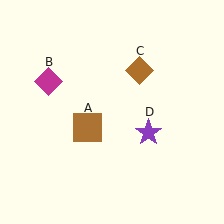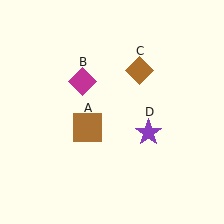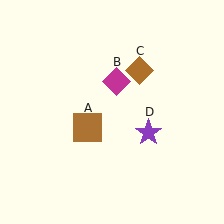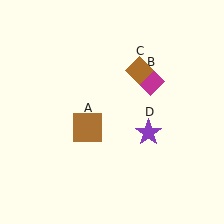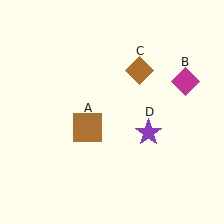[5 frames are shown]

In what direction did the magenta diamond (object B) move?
The magenta diamond (object B) moved right.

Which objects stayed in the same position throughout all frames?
Brown square (object A) and brown diamond (object C) and purple star (object D) remained stationary.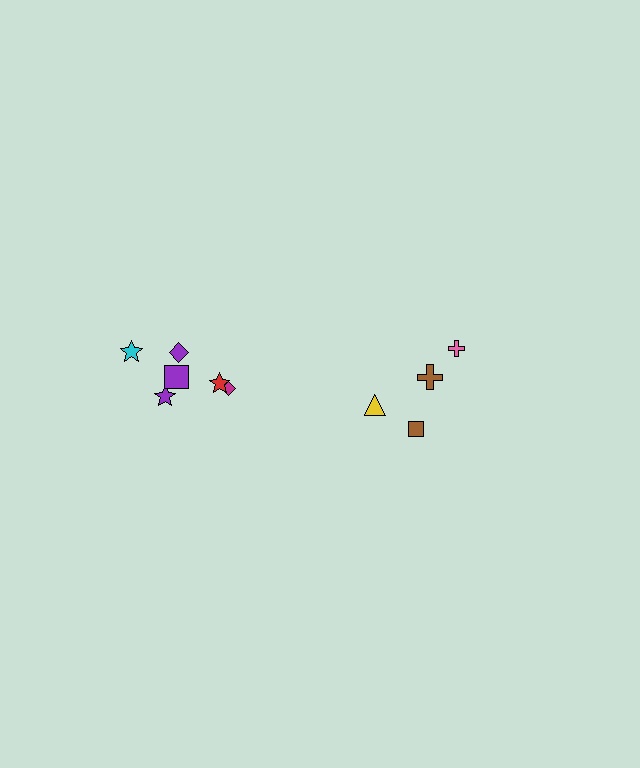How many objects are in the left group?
There are 6 objects.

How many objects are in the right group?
There are 4 objects.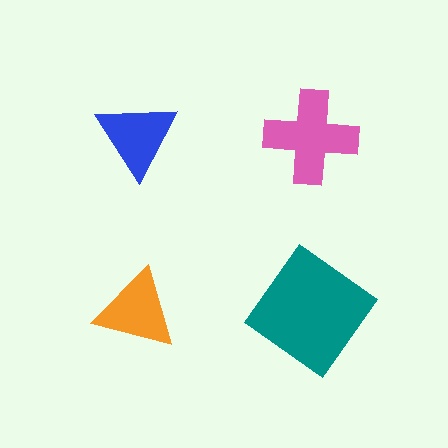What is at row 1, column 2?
A pink cross.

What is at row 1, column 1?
A blue triangle.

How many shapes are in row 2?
2 shapes.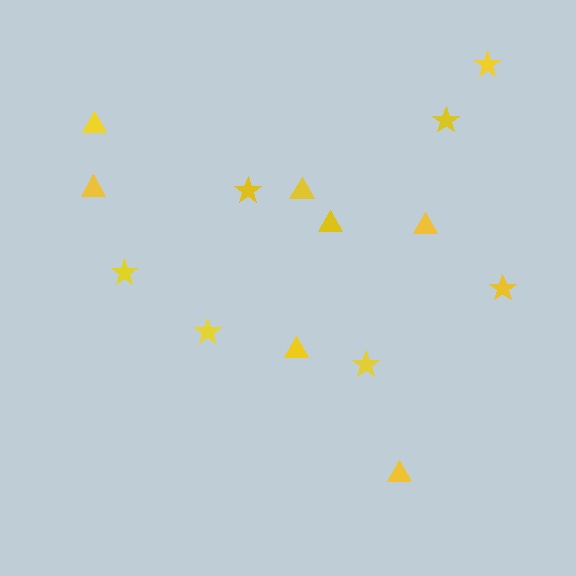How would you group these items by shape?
There are 2 groups: one group of triangles (7) and one group of stars (7).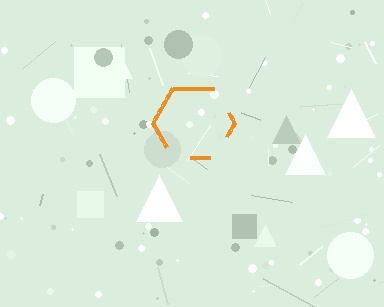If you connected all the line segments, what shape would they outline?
They would outline a hexagon.